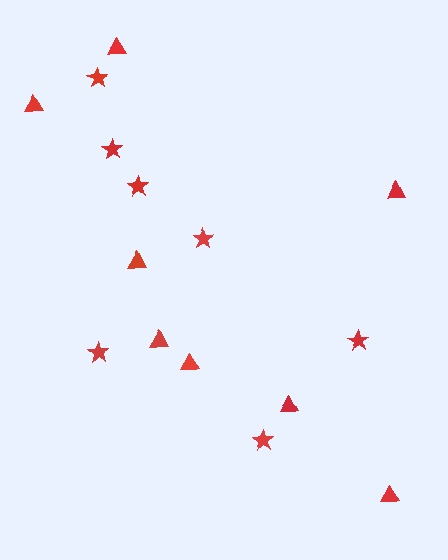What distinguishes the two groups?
There are 2 groups: one group of stars (7) and one group of triangles (8).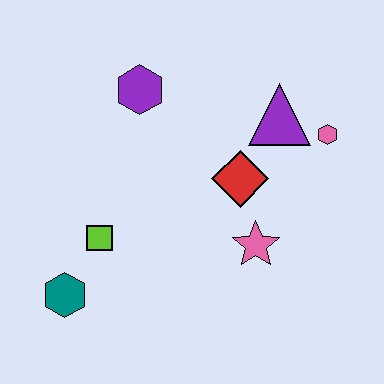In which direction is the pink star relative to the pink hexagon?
The pink star is below the pink hexagon.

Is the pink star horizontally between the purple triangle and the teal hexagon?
Yes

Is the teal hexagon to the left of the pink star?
Yes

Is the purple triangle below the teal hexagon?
No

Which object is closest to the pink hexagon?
The purple triangle is closest to the pink hexagon.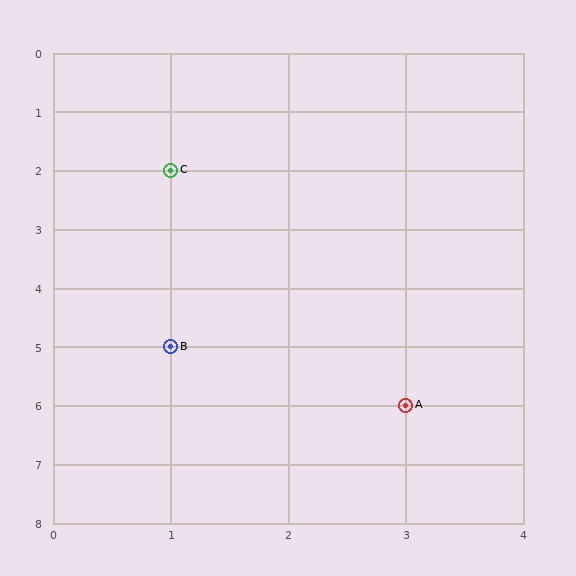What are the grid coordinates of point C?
Point C is at grid coordinates (1, 2).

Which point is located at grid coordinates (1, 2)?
Point C is at (1, 2).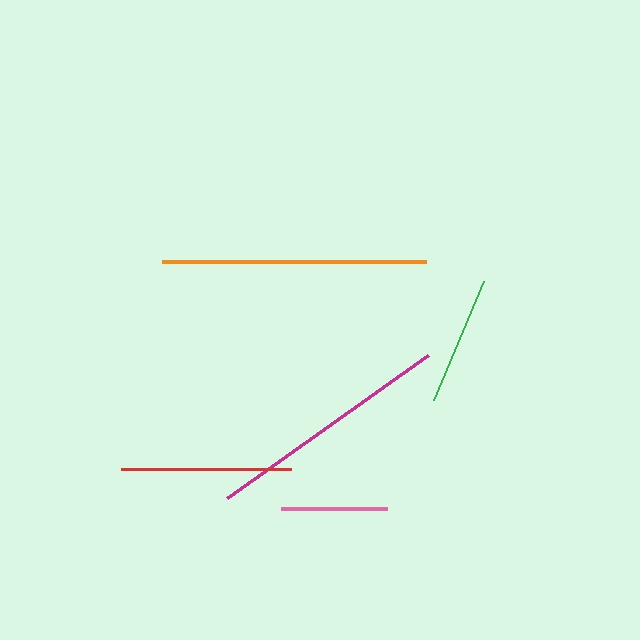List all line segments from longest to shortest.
From longest to shortest: orange, magenta, red, green, pink.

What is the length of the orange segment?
The orange segment is approximately 264 pixels long.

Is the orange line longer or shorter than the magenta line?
The orange line is longer than the magenta line.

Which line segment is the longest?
The orange line is the longest at approximately 264 pixels.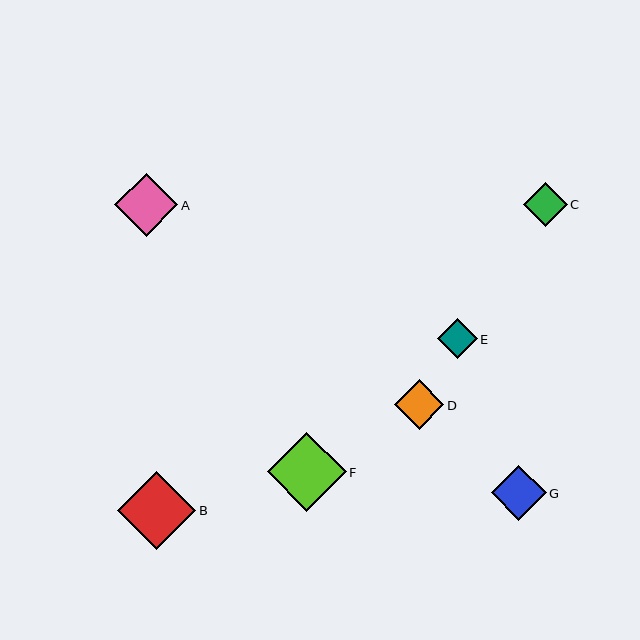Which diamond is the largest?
Diamond F is the largest with a size of approximately 79 pixels.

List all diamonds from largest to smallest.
From largest to smallest: F, B, A, G, D, C, E.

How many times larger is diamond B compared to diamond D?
Diamond B is approximately 1.6 times the size of diamond D.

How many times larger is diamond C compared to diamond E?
Diamond C is approximately 1.1 times the size of diamond E.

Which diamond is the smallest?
Diamond E is the smallest with a size of approximately 40 pixels.